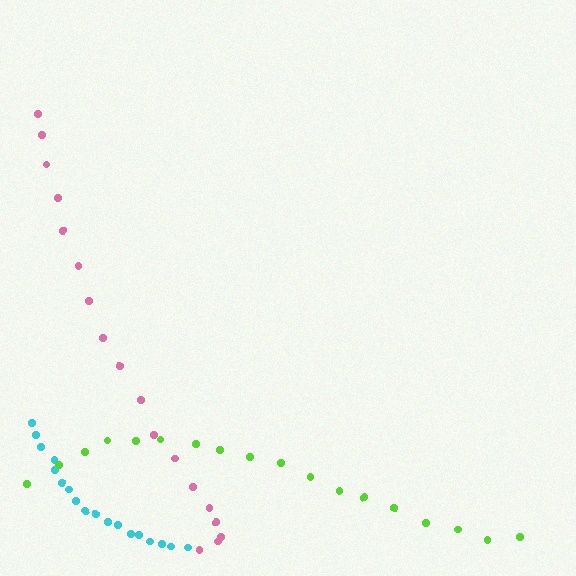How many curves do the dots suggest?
There are 3 distinct paths.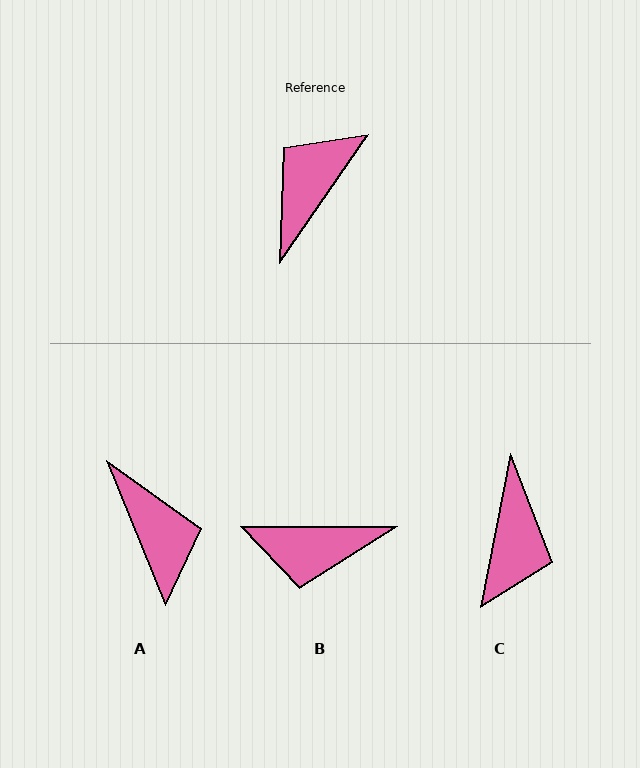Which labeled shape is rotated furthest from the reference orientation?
C, about 157 degrees away.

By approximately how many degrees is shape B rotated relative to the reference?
Approximately 125 degrees counter-clockwise.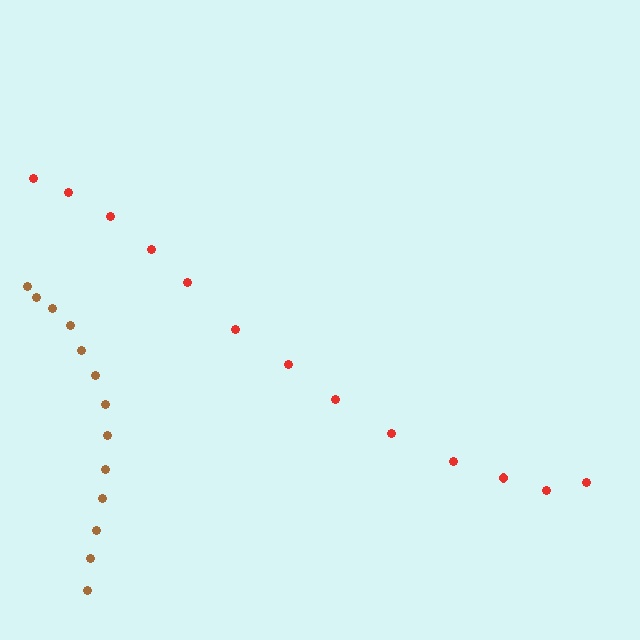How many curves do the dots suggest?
There are 2 distinct paths.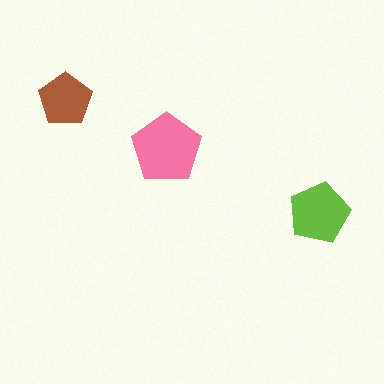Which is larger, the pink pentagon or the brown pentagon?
The pink one.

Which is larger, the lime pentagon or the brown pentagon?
The lime one.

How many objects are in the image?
There are 3 objects in the image.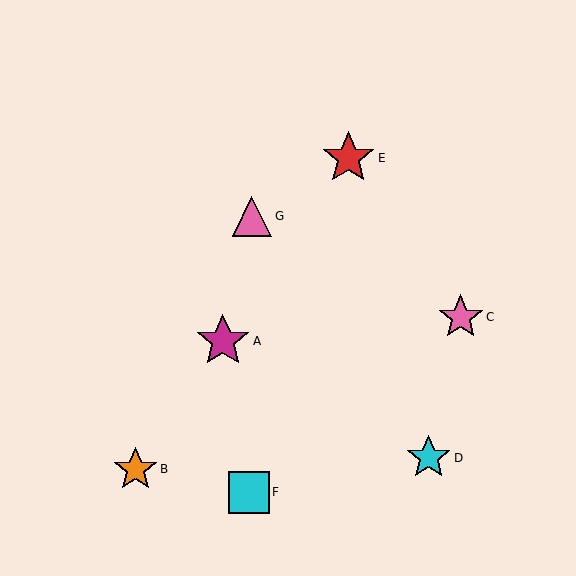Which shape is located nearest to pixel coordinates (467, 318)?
The pink star (labeled C) at (461, 317) is nearest to that location.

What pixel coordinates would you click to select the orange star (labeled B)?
Click at (135, 469) to select the orange star B.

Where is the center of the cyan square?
The center of the cyan square is at (249, 492).